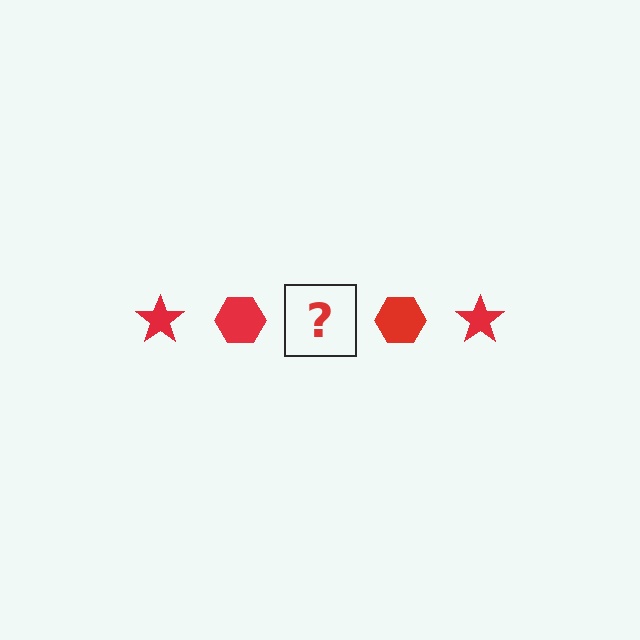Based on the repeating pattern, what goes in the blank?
The blank should be a red star.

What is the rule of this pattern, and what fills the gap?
The rule is that the pattern cycles through star, hexagon shapes in red. The gap should be filled with a red star.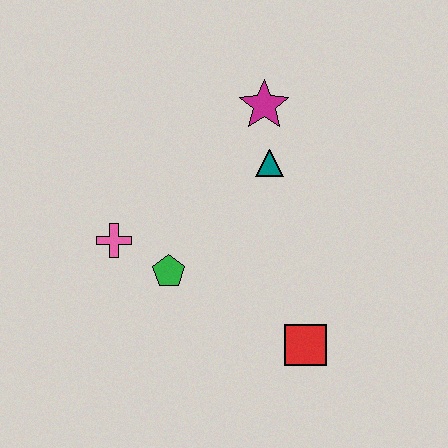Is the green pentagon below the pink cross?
Yes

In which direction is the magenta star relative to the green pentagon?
The magenta star is above the green pentagon.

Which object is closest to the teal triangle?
The magenta star is closest to the teal triangle.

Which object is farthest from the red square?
The magenta star is farthest from the red square.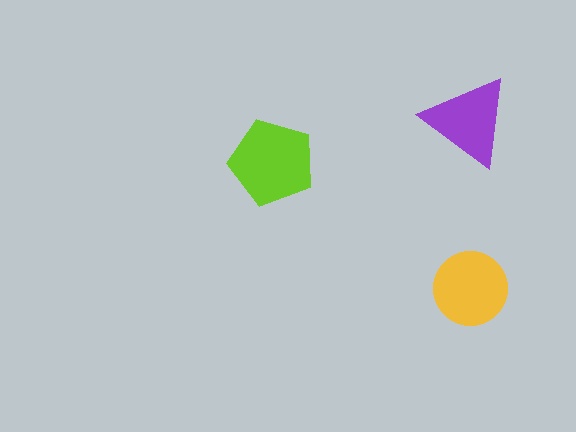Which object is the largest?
The lime pentagon.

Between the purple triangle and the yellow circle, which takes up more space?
The yellow circle.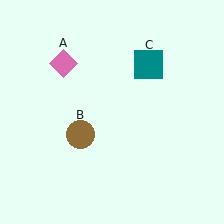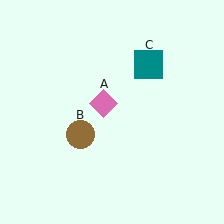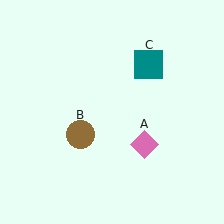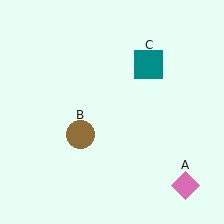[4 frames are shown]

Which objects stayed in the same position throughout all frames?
Brown circle (object B) and teal square (object C) remained stationary.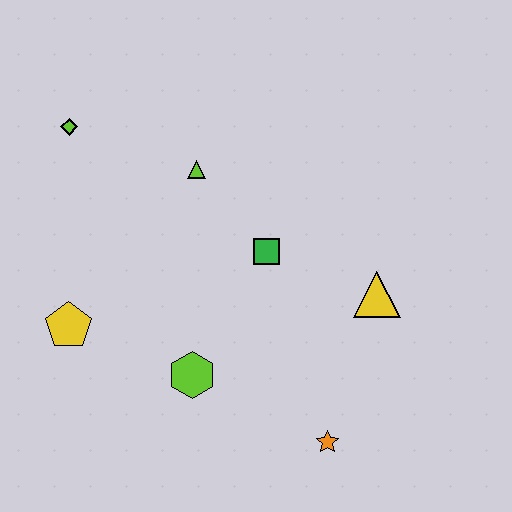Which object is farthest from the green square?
The lime diamond is farthest from the green square.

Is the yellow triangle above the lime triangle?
No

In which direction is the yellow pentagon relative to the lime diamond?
The yellow pentagon is below the lime diamond.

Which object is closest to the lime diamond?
The lime triangle is closest to the lime diamond.